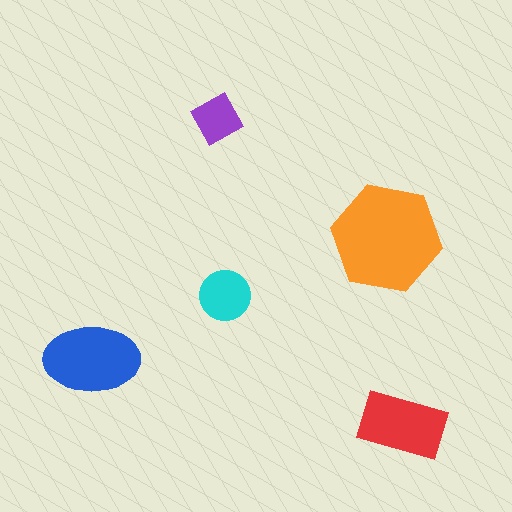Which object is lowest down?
The red rectangle is bottommost.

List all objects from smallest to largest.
The purple diamond, the cyan circle, the red rectangle, the blue ellipse, the orange hexagon.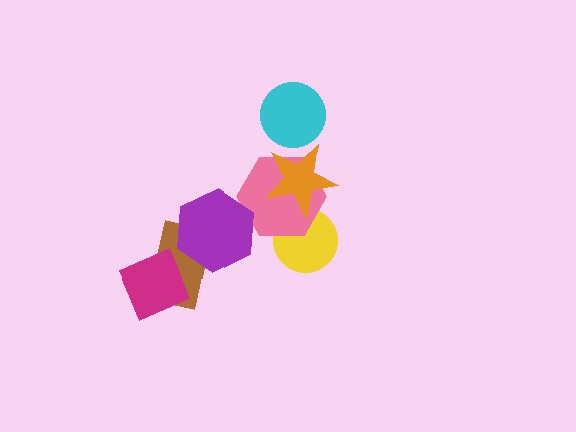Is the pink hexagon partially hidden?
Yes, it is partially covered by another shape.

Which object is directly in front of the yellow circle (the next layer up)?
The pink hexagon is directly in front of the yellow circle.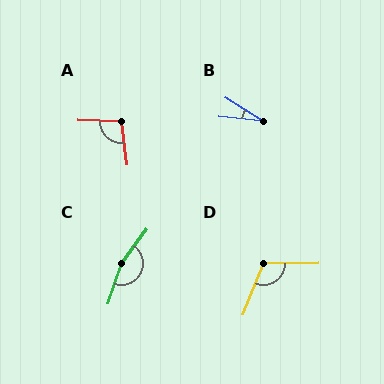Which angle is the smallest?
B, at approximately 27 degrees.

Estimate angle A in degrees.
Approximately 99 degrees.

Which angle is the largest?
C, at approximately 162 degrees.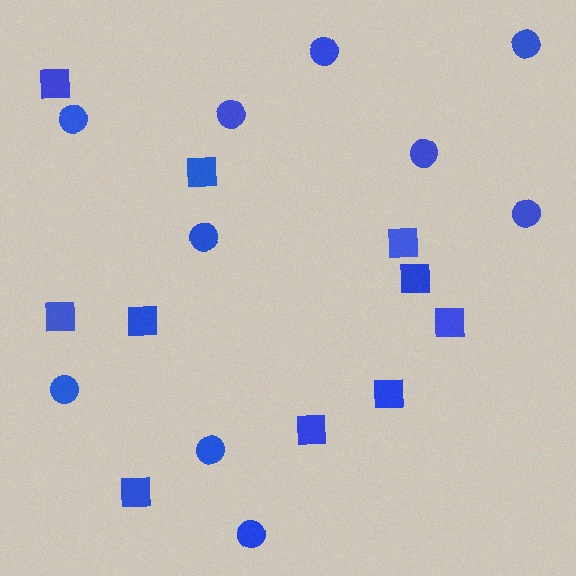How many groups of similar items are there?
There are 2 groups: one group of circles (10) and one group of squares (10).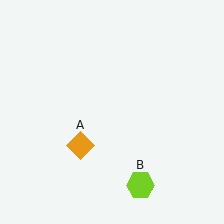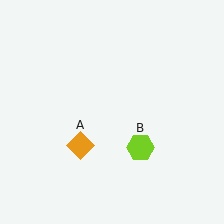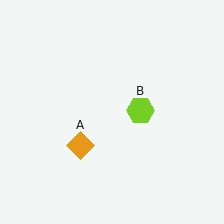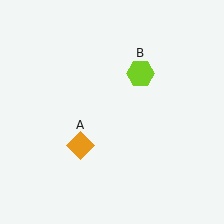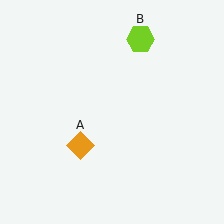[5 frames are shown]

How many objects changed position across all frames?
1 object changed position: lime hexagon (object B).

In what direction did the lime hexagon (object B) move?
The lime hexagon (object B) moved up.